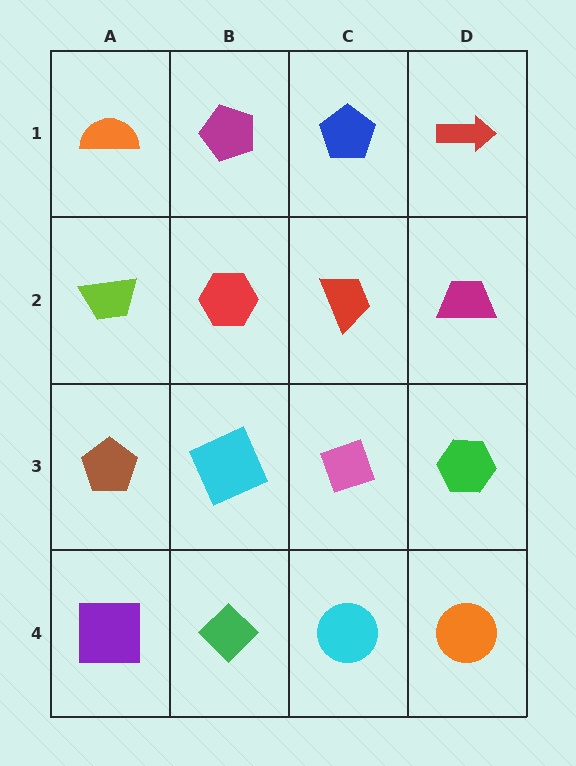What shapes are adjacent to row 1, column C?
A red trapezoid (row 2, column C), a magenta pentagon (row 1, column B), a red arrow (row 1, column D).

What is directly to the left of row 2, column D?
A red trapezoid.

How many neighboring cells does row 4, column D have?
2.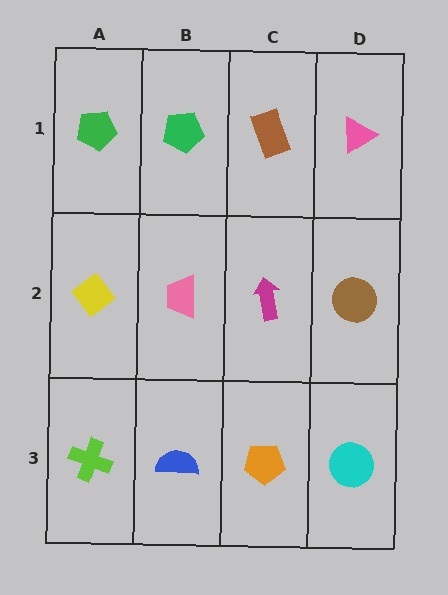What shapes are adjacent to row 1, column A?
A yellow diamond (row 2, column A), a green pentagon (row 1, column B).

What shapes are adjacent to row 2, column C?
A brown rectangle (row 1, column C), an orange pentagon (row 3, column C), a pink trapezoid (row 2, column B), a brown circle (row 2, column D).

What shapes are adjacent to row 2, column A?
A green pentagon (row 1, column A), a lime cross (row 3, column A), a pink trapezoid (row 2, column B).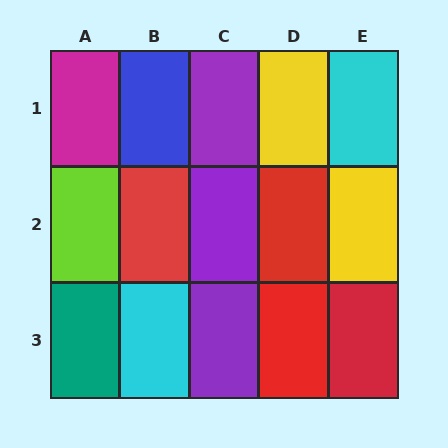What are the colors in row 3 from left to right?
Teal, cyan, purple, red, red.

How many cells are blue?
1 cell is blue.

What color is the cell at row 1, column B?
Blue.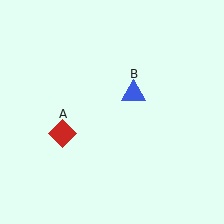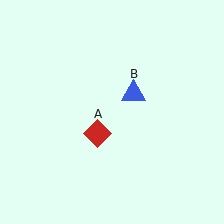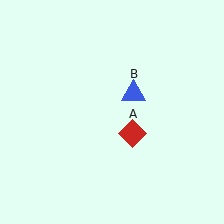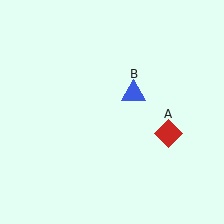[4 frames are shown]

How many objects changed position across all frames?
1 object changed position: red diamond (object A).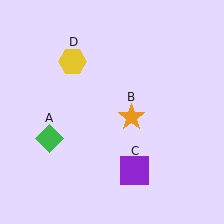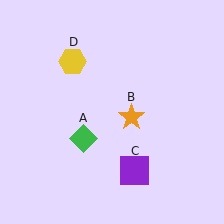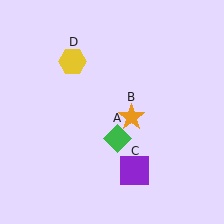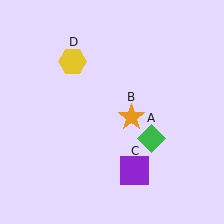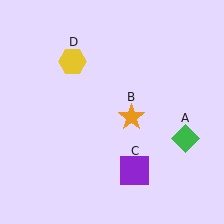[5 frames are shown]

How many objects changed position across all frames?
1 object changed position: green diamond (object A).